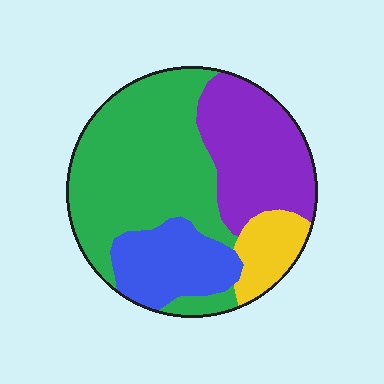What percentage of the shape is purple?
Purple takes up about one quarter (1/4) of the shape.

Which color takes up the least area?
Yellow, at roughly 10%.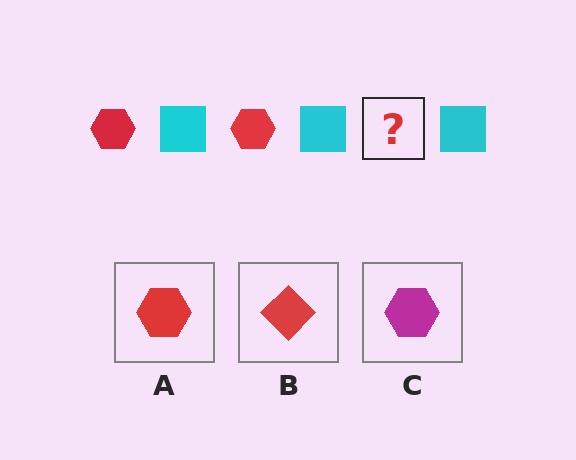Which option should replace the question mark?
Option A.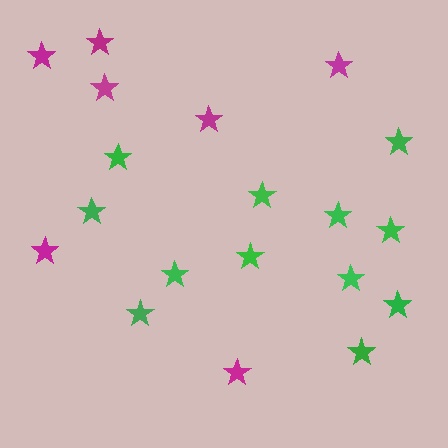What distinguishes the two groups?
There are 2 groups: one group of green stars (12) and one group of magenta stars (7).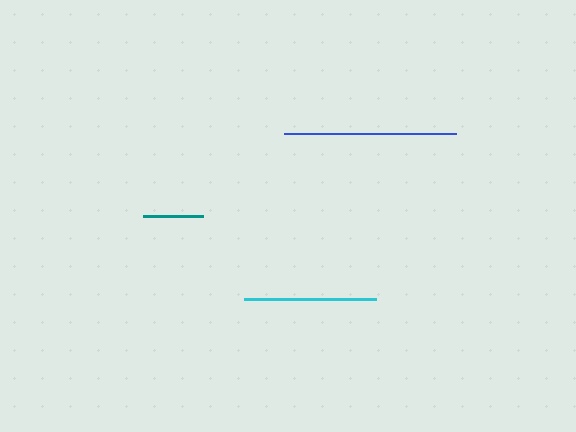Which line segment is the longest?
The blue line is the longest at approximately 172 pixels.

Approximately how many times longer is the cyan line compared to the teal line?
The cyan line is approximately 2.2 times the length of the teal line.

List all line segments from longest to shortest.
From longest to shortest: blue, cyan, teal.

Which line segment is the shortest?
The teal line is the shortest at approximately 60 pixels.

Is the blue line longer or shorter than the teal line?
The blue line is longer than the teal line.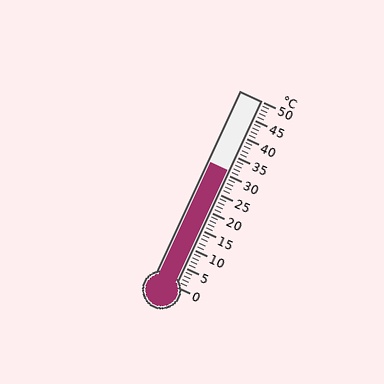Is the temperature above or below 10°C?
The temperature is above 10°C.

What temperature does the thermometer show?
The thermometer shows approximately 31°C.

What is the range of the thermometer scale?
The thermometer scale ranges from 0°C to 50°C.